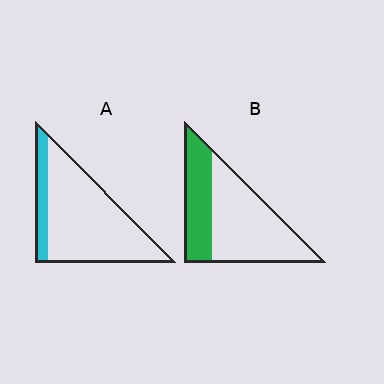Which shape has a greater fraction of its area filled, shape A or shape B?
Shape B.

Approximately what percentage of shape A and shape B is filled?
A is approximately 20% and B is approximately 35%.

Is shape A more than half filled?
No.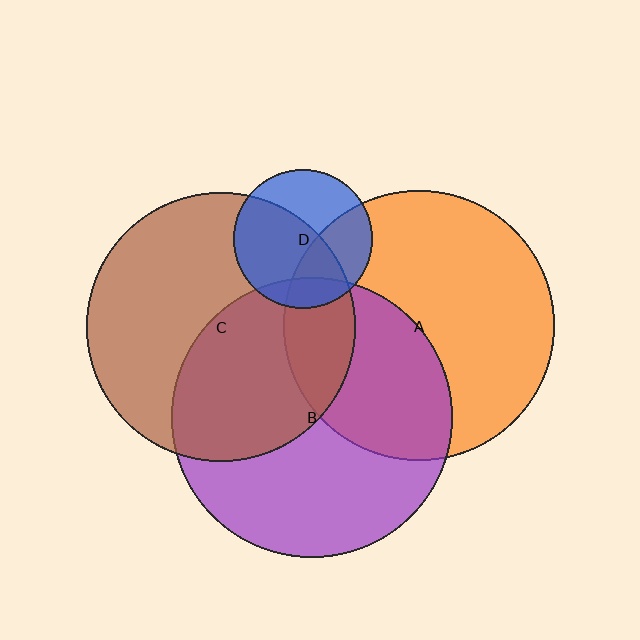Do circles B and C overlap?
Yes.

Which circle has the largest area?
Circle B (purple).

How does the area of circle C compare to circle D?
Approximately 3.8 times.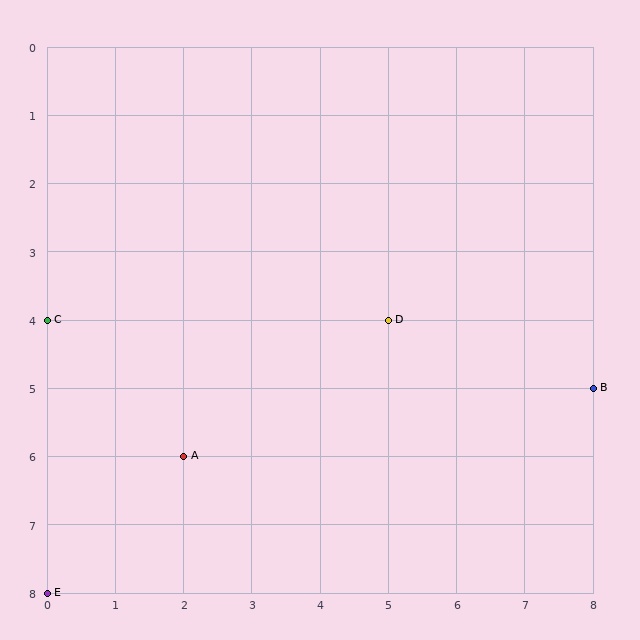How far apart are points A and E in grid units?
Points A and E are 2 columns and 2 rows apart (about 2.8 grid units diagonally).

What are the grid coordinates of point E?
Point E is at grid coordinates (0, 8).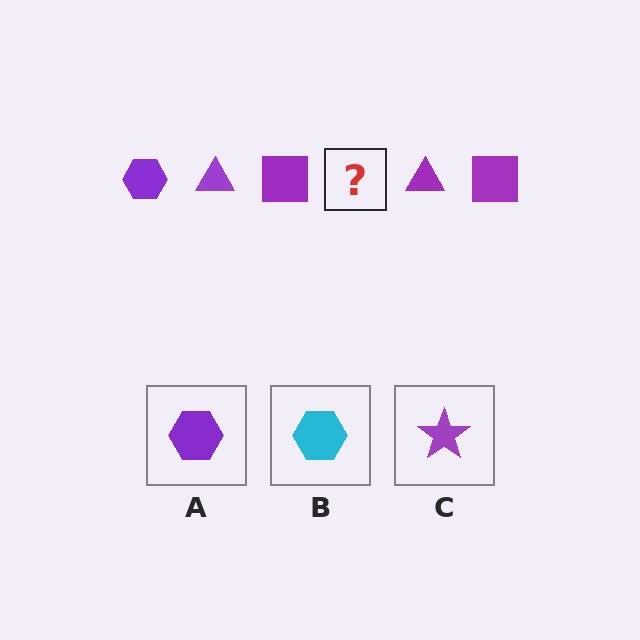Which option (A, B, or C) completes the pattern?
A.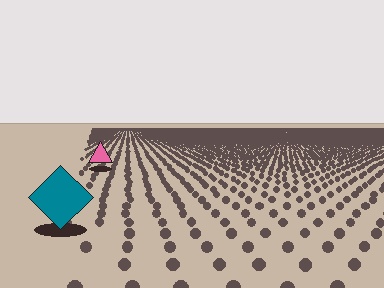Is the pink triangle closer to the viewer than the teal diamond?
No. The teal diamond is closer — you can tell from the texture gradient: the ground texture is coarser near it.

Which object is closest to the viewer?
The teal diamond is closest. The texture marks near it are larger and more spread out.